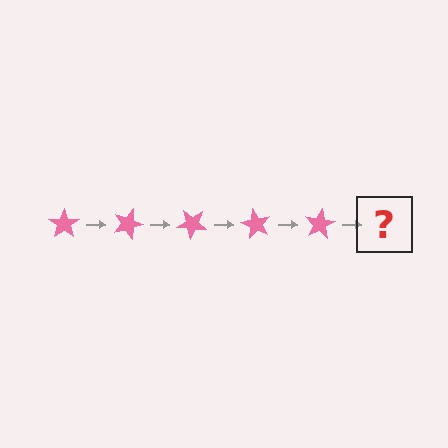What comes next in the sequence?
The next element should be a pink star rotated 100 degrees.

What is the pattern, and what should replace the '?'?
The pattern is that the star rotates 20 degrees each step. The '?' should be a pink star rotated 100 degrees.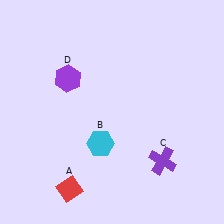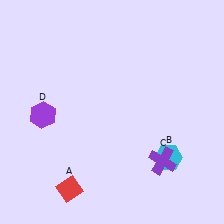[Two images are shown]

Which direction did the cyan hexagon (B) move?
The cyan hexagon (B) moved right.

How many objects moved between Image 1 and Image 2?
2 objects moved between the two images.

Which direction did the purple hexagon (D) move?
The purple hexagon (D) moved down.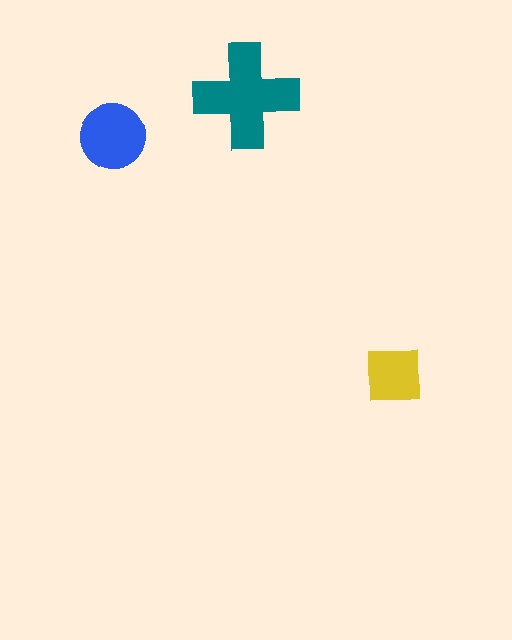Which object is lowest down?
The yellow square is bottommost.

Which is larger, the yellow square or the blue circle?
The blue circle.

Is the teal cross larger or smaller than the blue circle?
Larger.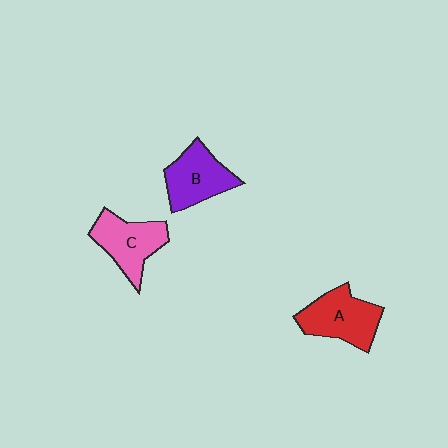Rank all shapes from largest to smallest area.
From largest to smallest: A (red), C (pink), B (purple).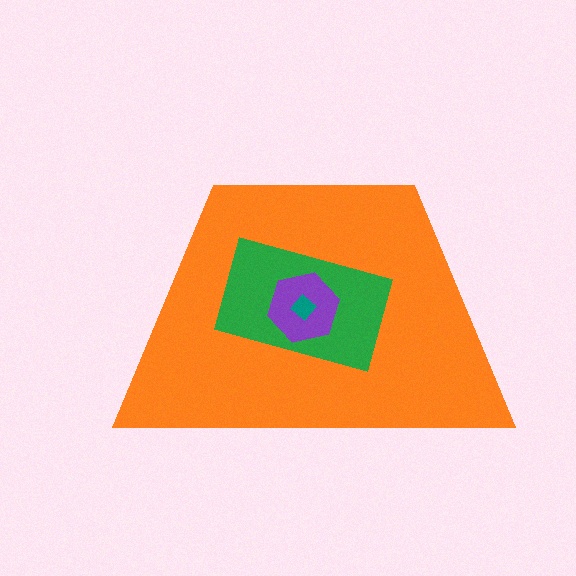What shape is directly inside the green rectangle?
The purple hexagon.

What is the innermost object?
The teal diamond.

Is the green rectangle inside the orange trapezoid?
Yes.